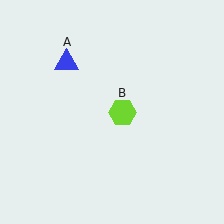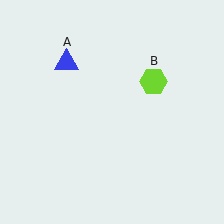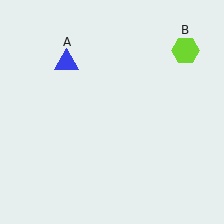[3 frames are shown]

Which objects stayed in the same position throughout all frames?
Blue triangle (object A) remained stationary.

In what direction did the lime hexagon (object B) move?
The lime hexagon (object B) moved up and to the right.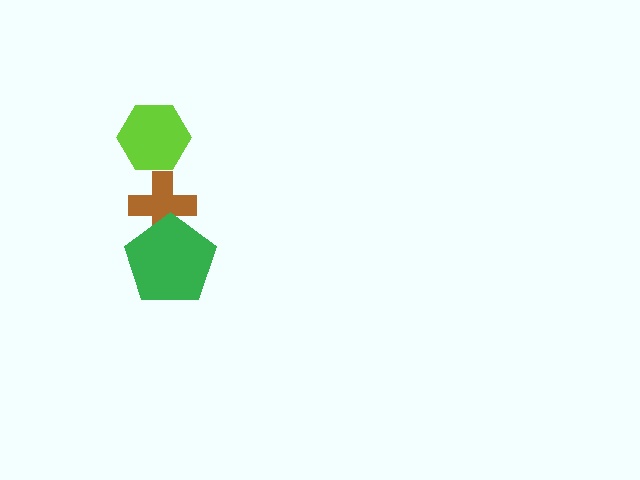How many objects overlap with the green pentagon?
1 object overlaps with the green pentagon.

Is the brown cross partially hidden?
Yes, it is partially covered by another shape.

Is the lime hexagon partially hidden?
No, no other shape covers it.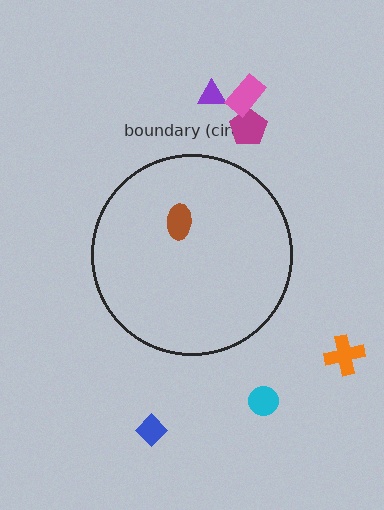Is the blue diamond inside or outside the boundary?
Outside.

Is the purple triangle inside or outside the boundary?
Outside.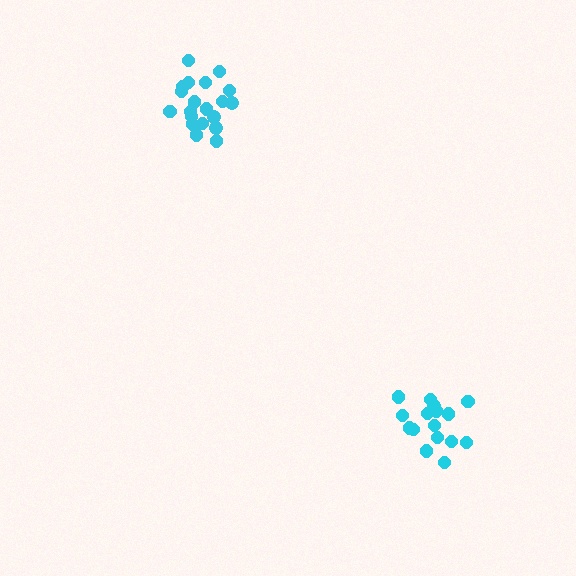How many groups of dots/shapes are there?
There are 2 groups.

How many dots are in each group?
Group 1: 20 dots, Group 2: 16 dots (36 total).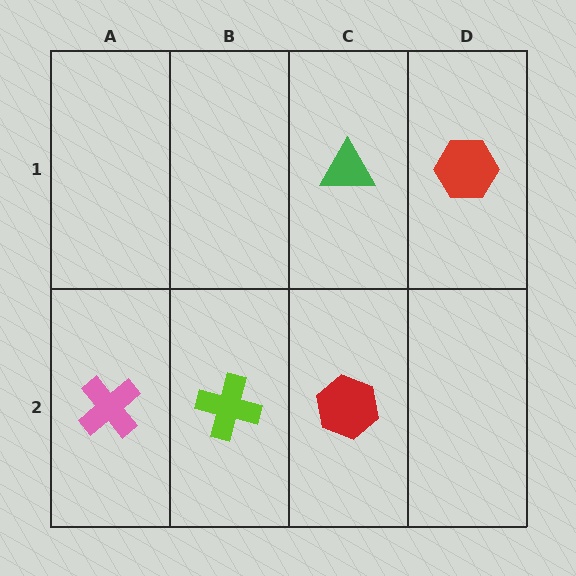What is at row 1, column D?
A red hexagon.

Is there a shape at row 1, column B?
No, that cell is empty.